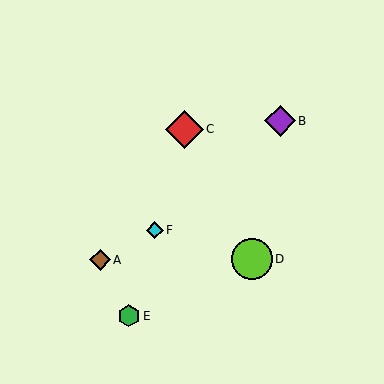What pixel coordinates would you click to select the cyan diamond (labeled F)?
Click at (155, 230) to select the cyan diamond F.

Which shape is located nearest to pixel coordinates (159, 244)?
The cyan diamond (labeled F) at (155, 230) is nearest to that location.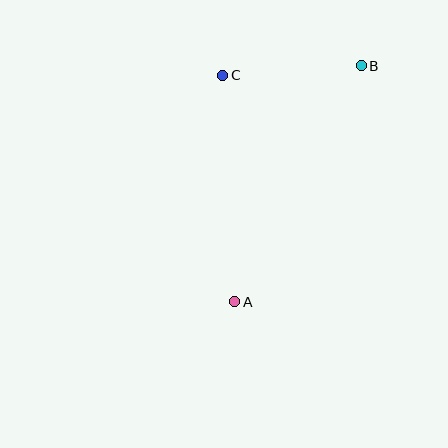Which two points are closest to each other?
Points B and C are closest to each other.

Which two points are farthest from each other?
Points A and B are farthest from each other.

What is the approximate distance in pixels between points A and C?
The distance between A and C is approximately 227 pixels.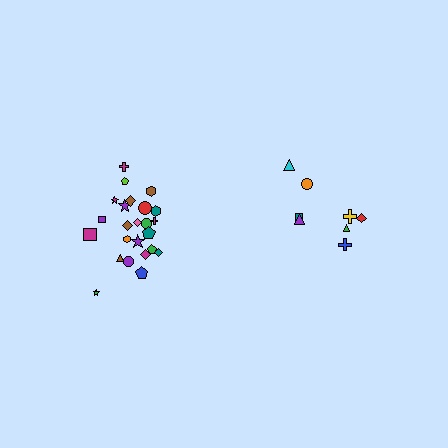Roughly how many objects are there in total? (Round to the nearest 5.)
Roughly 35 objects in total.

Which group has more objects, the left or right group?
The left group.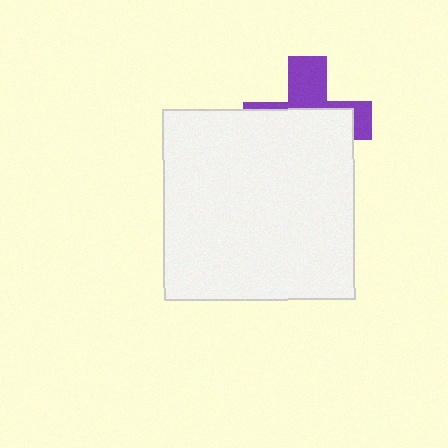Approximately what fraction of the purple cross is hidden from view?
Roughly 62% of the purple cross is hidden behind the white square.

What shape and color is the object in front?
The object in front is a white square.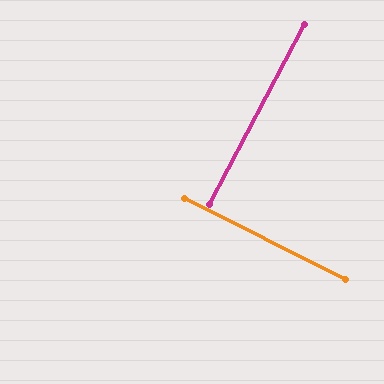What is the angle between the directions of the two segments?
Approximately 89 degrees.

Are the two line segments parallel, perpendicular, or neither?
Perpendicular — they meet at approximately 89°.